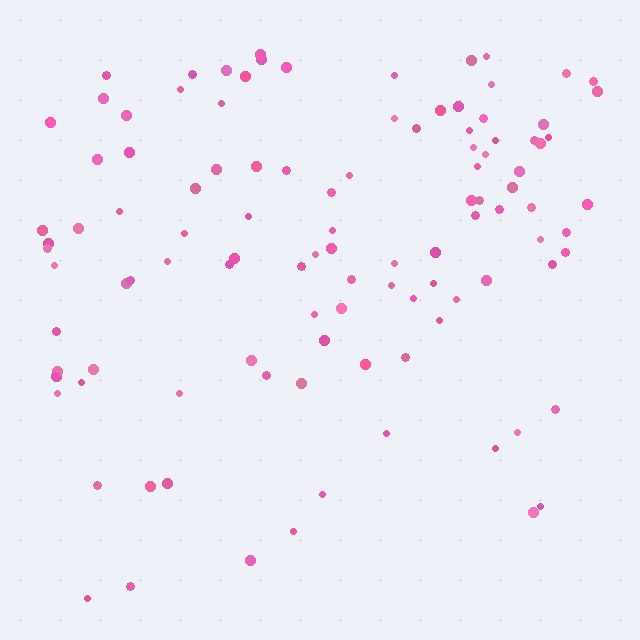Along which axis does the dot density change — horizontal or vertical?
Vertical.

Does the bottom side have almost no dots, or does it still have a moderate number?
Still a moderate number, just noticeably fewer than the top.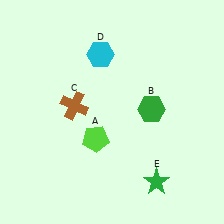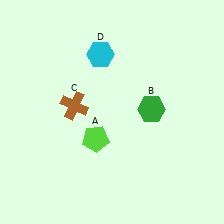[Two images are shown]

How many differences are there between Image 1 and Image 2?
There is 1 difference between the two images.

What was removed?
The green star (E) was removed in Image 2.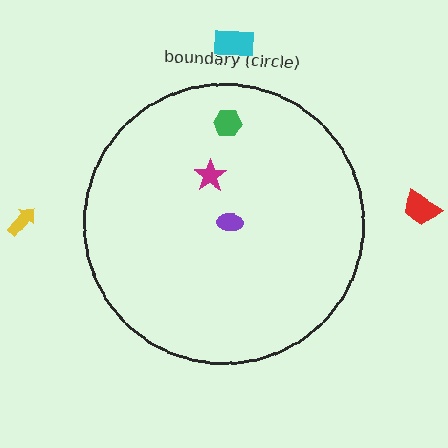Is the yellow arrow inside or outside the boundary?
Outside.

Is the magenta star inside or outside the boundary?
Inside.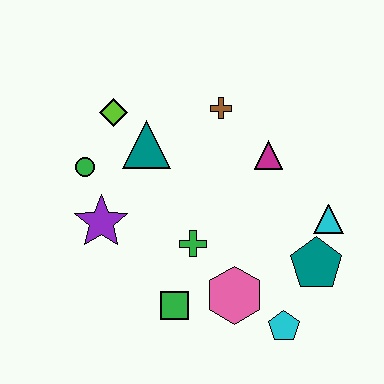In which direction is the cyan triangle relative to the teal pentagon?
The cyan triangle is above the teal pentagon.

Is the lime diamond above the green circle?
Yes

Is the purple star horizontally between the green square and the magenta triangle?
No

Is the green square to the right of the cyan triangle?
No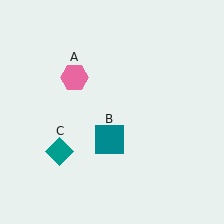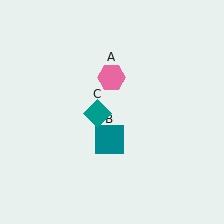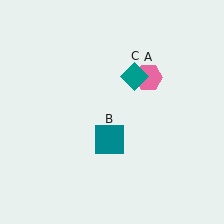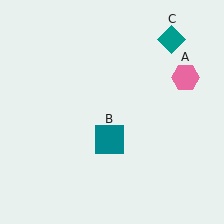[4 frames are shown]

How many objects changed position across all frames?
2 objects changed position: pink hexagon (object A), teal diamond (object C).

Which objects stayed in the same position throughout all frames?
Teal square (object B) remained stationary.